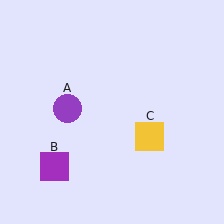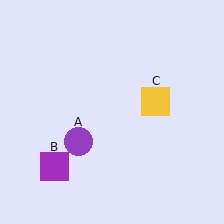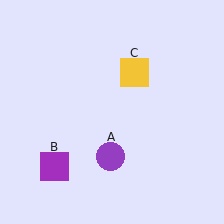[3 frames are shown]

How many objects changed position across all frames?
2 objects changed position: purple circle (object A), yellow square (object C).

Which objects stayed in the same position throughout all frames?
Purple square (object B) remained stationary.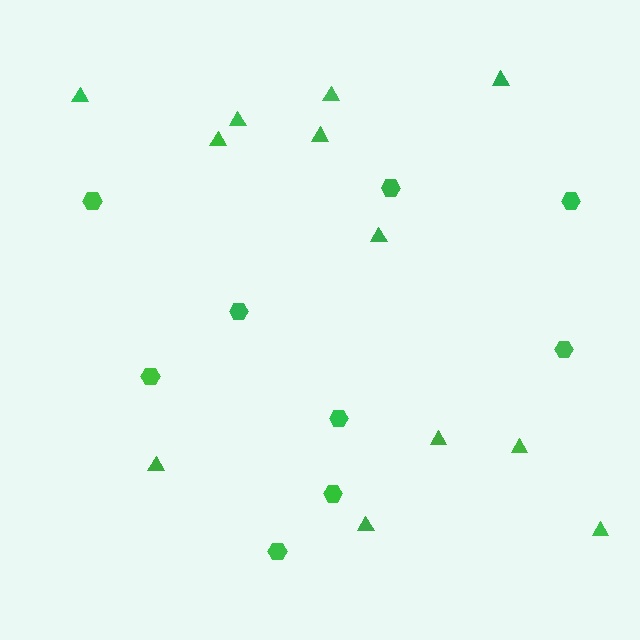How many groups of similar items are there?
There are 2 groups: one group of hexagons (9) and one group of triangles (12).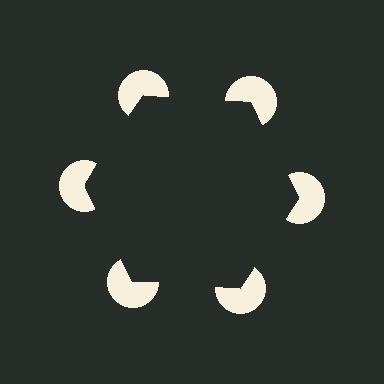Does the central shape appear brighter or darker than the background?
It typically appears slightly darker than the background, even though no actual brightness change is drawn.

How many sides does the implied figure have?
6 sides.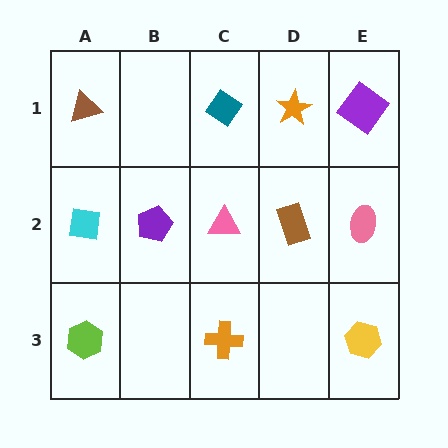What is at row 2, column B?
A purple pentagon.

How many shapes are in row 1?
4 shapes.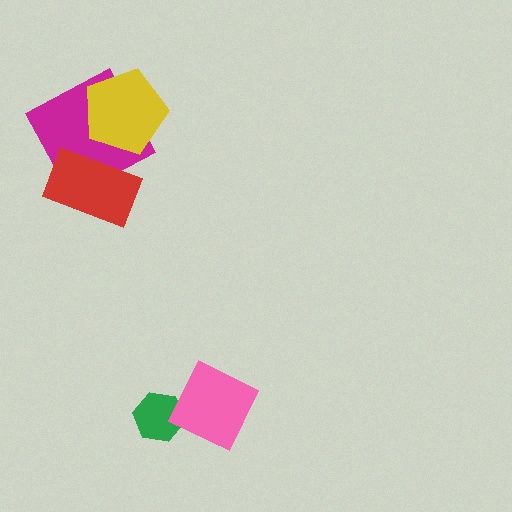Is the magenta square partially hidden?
Yes, it is partially covered by another shape.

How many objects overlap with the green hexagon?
1 object overlaps with the green hexagon.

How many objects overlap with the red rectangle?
1 object overlaps with the red rectangle.